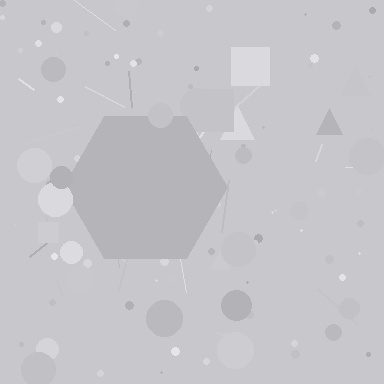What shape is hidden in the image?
A hexagon is hidden in the image.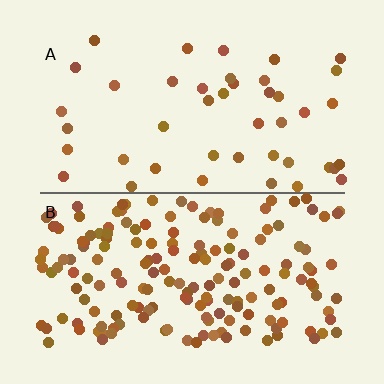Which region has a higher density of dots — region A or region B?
B (the bottom).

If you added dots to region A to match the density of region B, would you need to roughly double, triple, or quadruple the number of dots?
Approximately quadruple.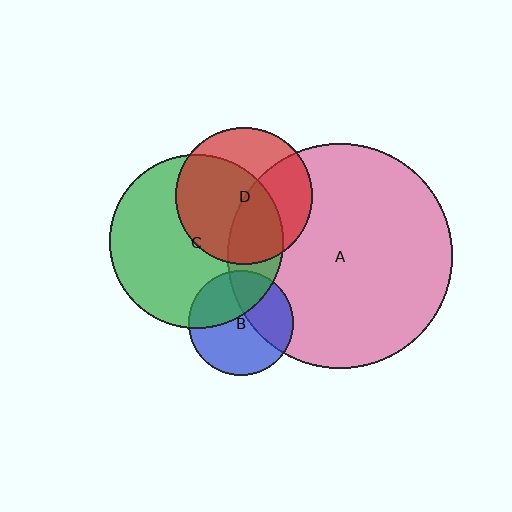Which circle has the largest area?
Circle A (pink).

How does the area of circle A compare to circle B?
Approximately 4.6 times.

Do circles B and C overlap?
Yes.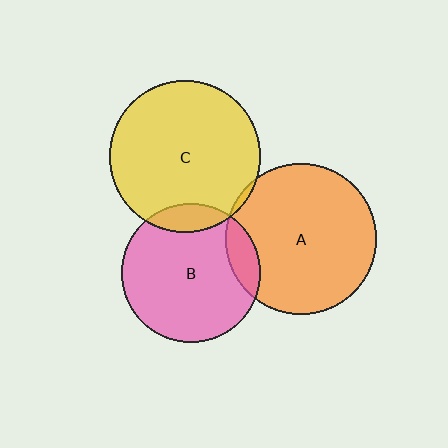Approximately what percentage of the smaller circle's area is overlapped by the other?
Approximately 10%.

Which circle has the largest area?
Circle C (yellow).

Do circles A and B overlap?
Yes.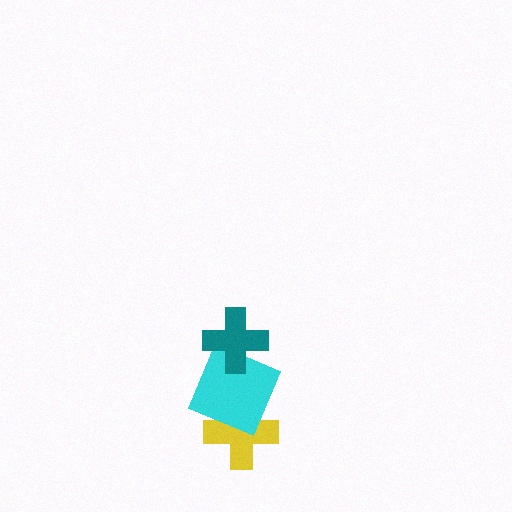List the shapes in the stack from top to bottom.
From top to bottom: the teal cross, the cyan square, the yellow cross.